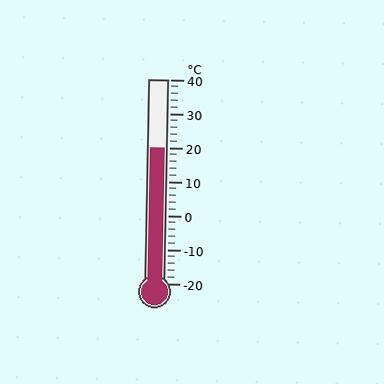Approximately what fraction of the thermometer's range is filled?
The thermometer is filled to approximately 65% of its range.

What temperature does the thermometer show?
The thermometer shows approximately 20°C.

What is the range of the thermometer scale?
The thermometer scale ranges from -20°C to 40°C.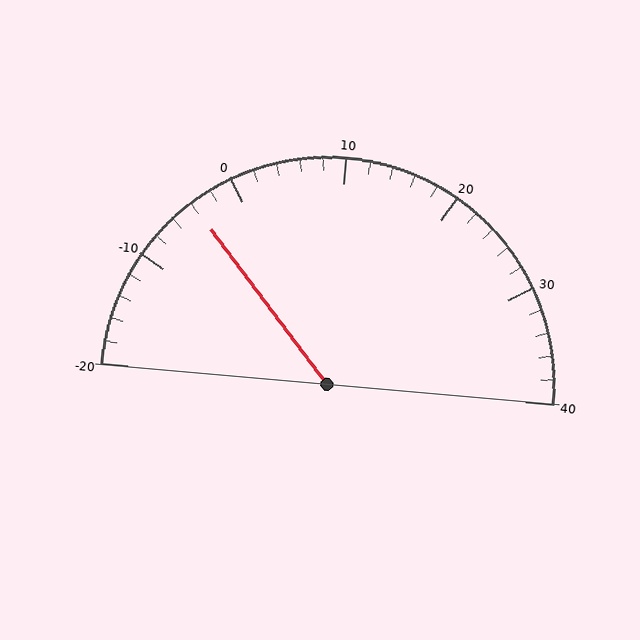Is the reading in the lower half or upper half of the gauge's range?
The reading is in the lower half of the range (-20 to 40).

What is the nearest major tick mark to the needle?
The nearest major tick mark is 0.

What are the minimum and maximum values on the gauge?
The gauge ranges from -20 to 40.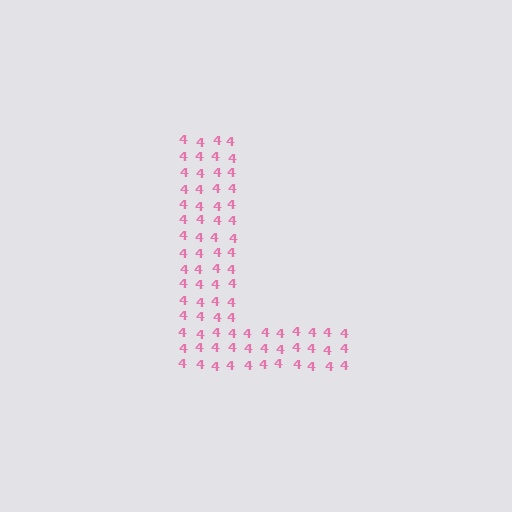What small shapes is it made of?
It is made of small digit 4's.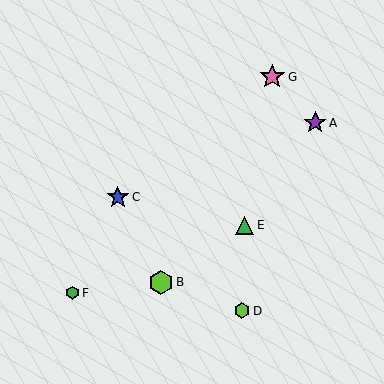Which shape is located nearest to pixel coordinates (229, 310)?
The lime hexagon (labeled D) at (242, 311) is nearest to that location.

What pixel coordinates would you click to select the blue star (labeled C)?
Click at (118, 197) to select the blue star C.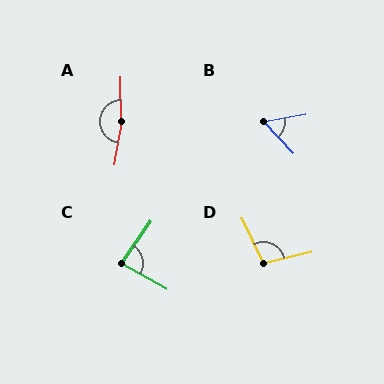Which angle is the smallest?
B, at approximately 56 degrees.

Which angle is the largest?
A, at approximately 170 degrees.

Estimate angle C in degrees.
Approximately 85 degrees.